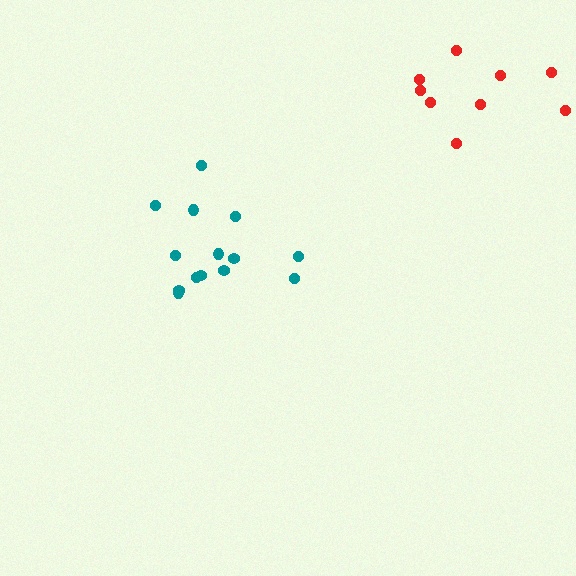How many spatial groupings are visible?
There are 2 spatial groupings.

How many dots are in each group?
Group 1: 9 dots, Group 2: 14 dots (23 total).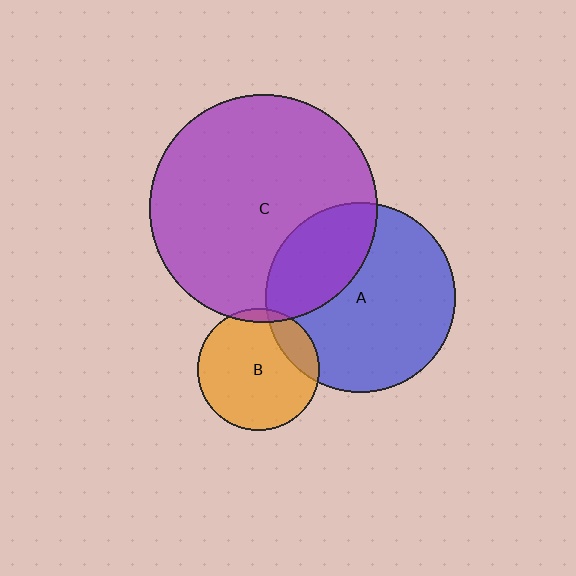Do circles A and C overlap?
Yes.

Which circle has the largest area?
Circle C (purple).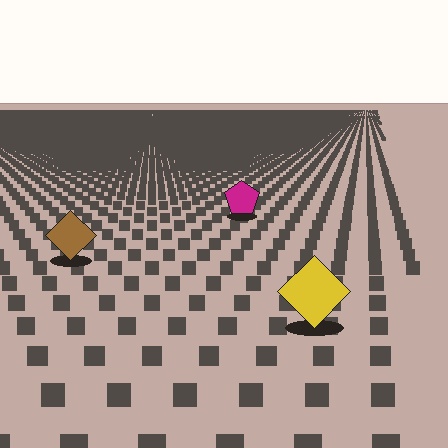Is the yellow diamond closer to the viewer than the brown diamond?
Yes. The yellow diamond is closer — you can tell from the texture gradient: the ground texture is coarser near it.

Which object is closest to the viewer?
The yellow diamond is closest. The texture marks near it are larger and more spread out.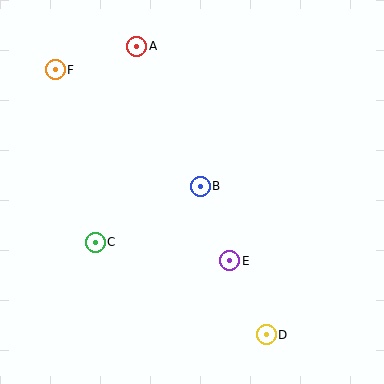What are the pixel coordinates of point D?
Point D is at (266, 335).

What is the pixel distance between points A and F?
The distance between A and F is 85 pixels.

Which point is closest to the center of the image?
Point B at (200, 186) is closest to the center.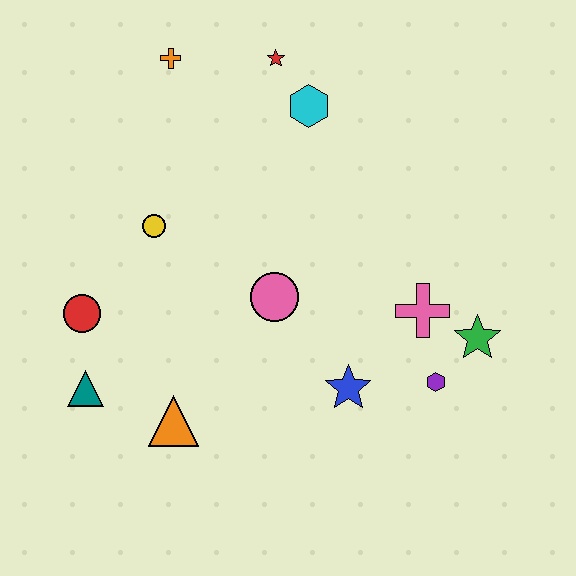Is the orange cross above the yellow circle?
Yes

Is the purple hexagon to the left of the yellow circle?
No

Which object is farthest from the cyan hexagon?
The teal triangle is farthest from the cyan hexagon.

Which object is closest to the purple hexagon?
The green star is closest to the purple hexagon.